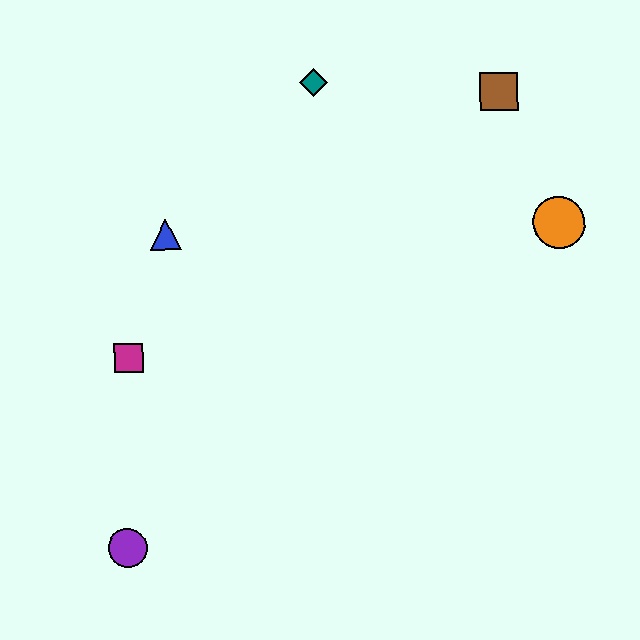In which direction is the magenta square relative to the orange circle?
The magenta square is to the left of the orange circle.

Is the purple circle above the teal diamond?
No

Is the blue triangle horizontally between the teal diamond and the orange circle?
No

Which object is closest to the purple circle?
The magenta square is closest to the purple circle.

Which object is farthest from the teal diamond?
The purple circle is farthest from the teal diamond.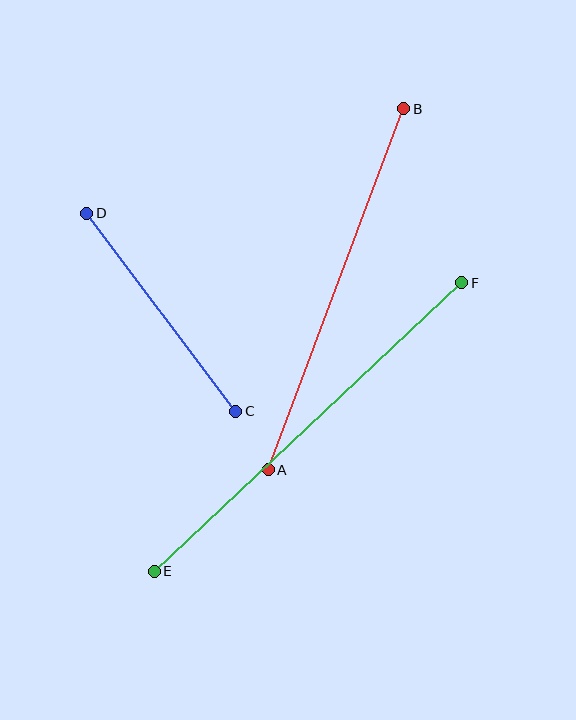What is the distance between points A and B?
The distance is approximately 386 pixels.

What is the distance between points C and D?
The distance is approximately 248 pixels.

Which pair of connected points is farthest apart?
Points E and F are farthest apart.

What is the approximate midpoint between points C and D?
The midpoint is at approximately (161, 312) pixels.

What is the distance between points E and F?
The distance is approximately 422 pixels.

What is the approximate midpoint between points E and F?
The midpoint is at approximately (308, 427) pixels.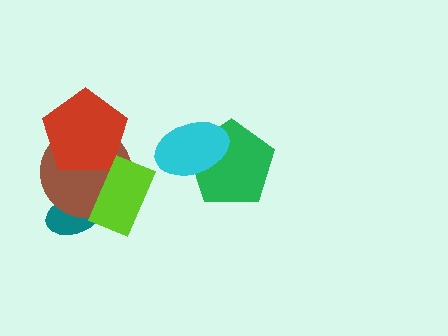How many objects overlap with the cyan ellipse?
1 object overlaps with the cyan ellipse.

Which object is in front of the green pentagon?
The cyan ellipse is in front of the green pentagon.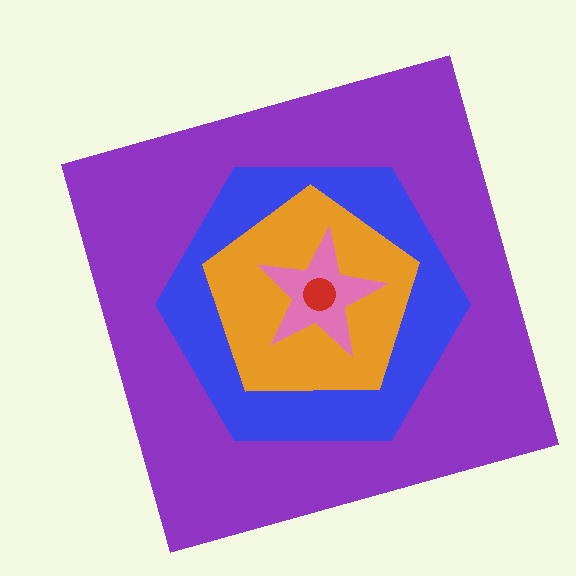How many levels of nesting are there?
5.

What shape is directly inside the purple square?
The blue hexagon.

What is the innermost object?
The red circle.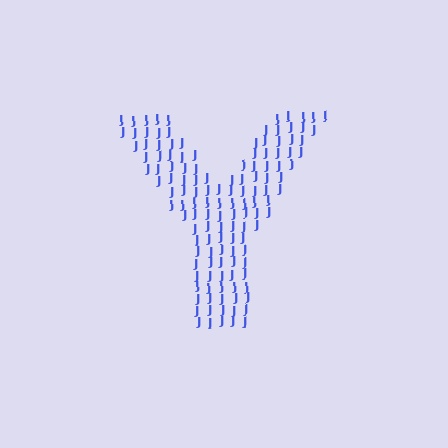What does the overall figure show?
The overall figure shows the letter Y.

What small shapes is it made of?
It is made of small letter J's.